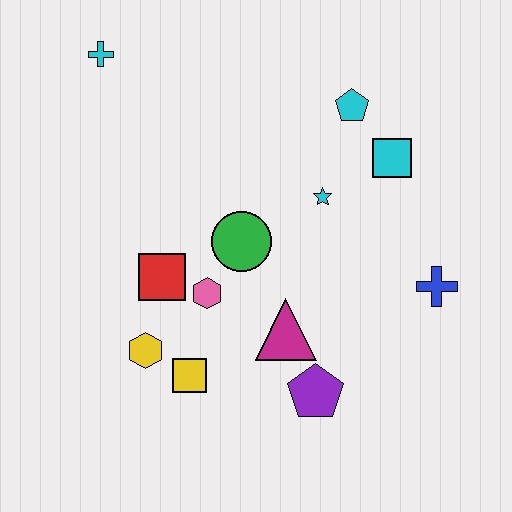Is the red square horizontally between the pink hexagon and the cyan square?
No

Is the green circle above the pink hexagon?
Yes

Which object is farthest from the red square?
The blue cross is farthest from the red square.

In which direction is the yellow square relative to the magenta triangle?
The yellow square is to the left of the magenta triangle.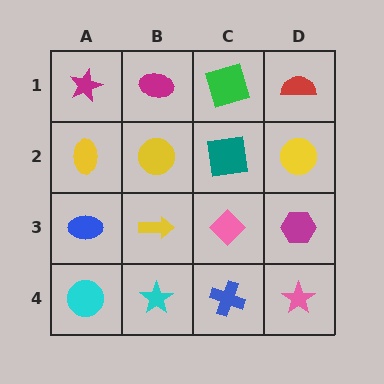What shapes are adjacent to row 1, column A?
A yellow ellipse (row 2, column A), a magenta ellipse (row 1, column B).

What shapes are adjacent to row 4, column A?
A blue ellipse (row 3, column A), a cyan star (row 4, column B).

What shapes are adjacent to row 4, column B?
A yellow arrow (row 3, column B), a cyan circle (row 4, column A), a blue cross (row 4, column C).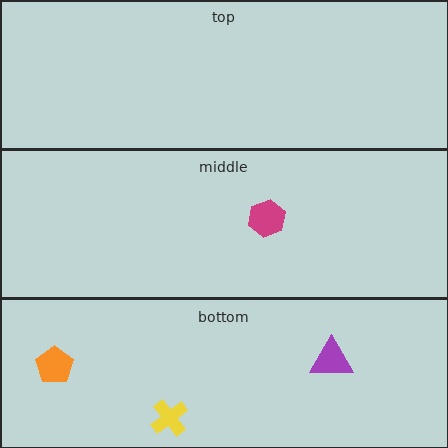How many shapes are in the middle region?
1.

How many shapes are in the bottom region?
3.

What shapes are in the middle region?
The magenta hexagon.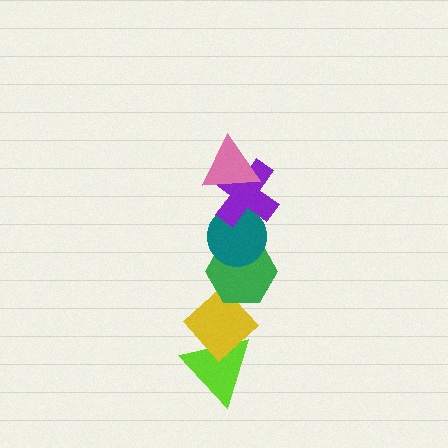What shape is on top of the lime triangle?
The yellow diamond is on top of the lime triangle.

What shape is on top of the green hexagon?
The teal circle is on top of the green hexagon.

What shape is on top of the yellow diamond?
The green hexagon is on top of the yellow diamond.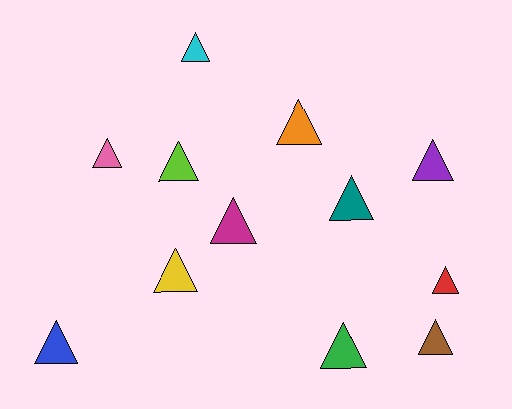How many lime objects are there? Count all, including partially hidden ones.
There is 1 lime object.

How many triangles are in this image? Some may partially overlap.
There are 12 triangles.